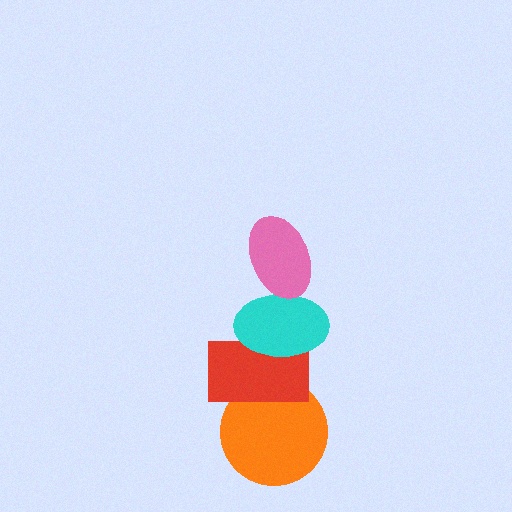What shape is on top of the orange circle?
The red rectangle is on top of the orange circle.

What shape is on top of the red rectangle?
The cyan ellipse is on top of the red rectangle.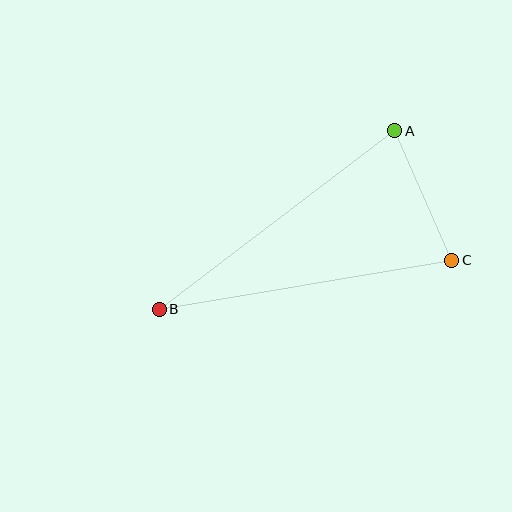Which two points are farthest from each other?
Points B and C are farthest from each other.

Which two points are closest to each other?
Points A and C are closest to each other.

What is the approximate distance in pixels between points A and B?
The distance between A and B is approximately 296 pixels.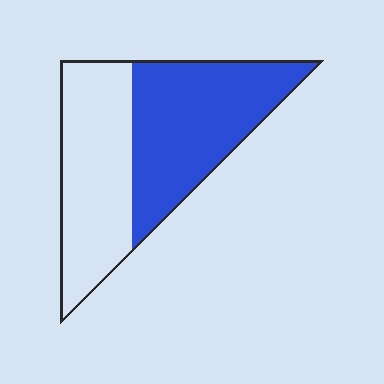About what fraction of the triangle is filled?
About one half (1/2).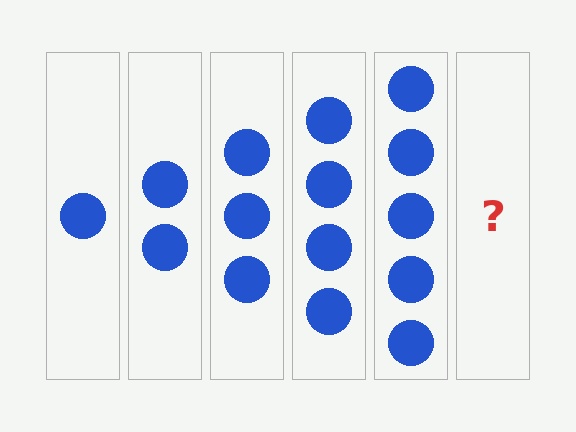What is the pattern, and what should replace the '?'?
The pattern is that each step adds one more circle. The '?' should be 6 circles.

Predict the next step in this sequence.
The next step is 6 circles.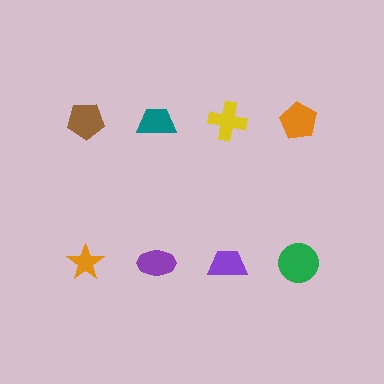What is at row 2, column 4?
A green circle.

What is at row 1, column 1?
A brown pentagon.